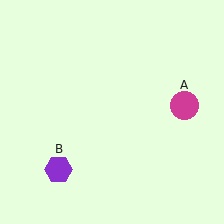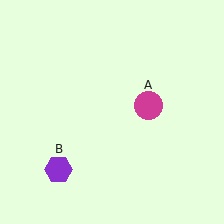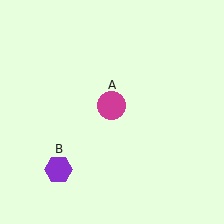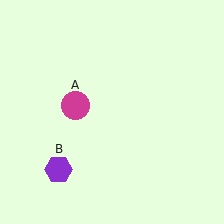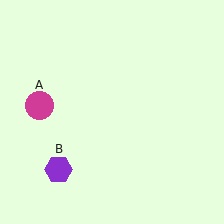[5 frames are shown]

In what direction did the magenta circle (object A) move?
The magenta circle (object A) moved left.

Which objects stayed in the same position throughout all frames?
Purple hexagon (object B) remained stationary.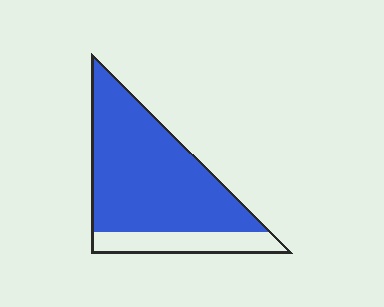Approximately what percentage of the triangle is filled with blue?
Approximately 80%.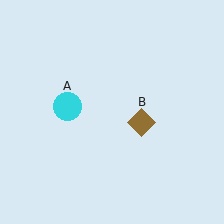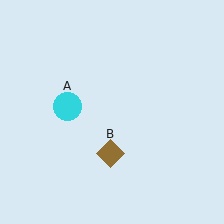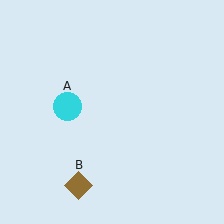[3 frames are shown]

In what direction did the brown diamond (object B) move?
The brown diamond (object B) moved down and to the left.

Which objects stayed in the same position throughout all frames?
Cyan circle (object A) remained stationary.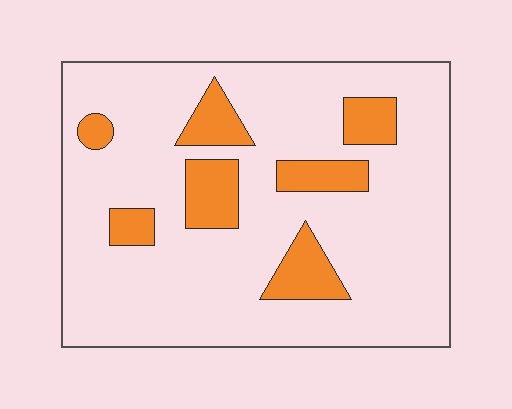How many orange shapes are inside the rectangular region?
7.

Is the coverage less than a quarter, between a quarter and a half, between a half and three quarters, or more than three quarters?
Less than a quarter.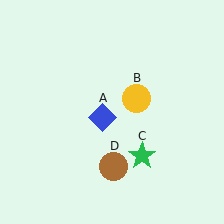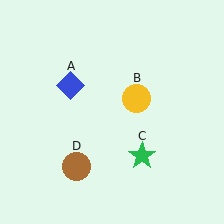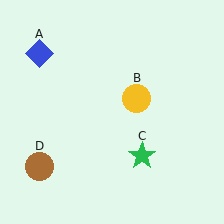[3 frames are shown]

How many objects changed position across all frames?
2 objects changed position: blue diamond (object A), brown circle (object D).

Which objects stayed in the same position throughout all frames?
Yellow circle (object B) and green star (object C) remained stationary.